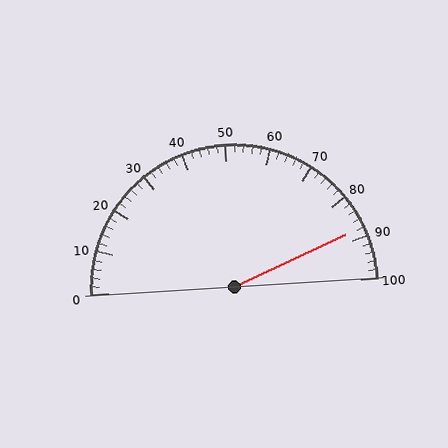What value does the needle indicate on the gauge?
The needle indicates approximately 88.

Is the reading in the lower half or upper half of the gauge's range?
The reading is in the upper half of the range (0 to 100).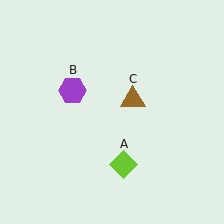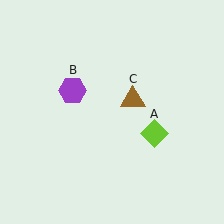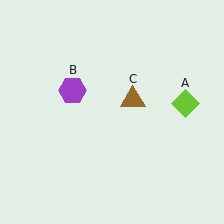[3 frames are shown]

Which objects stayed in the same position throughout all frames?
Purple hexagon (object B) and brown triangle (object C) remained stationary.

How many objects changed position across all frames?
1 object changed position: lime diamond (object A).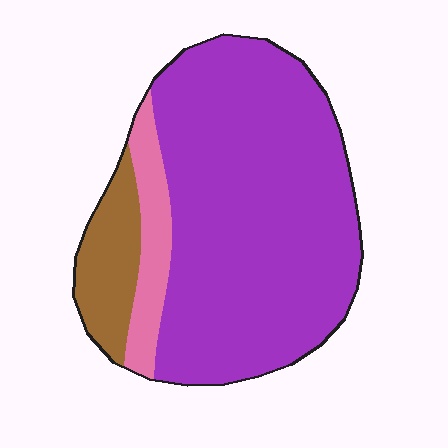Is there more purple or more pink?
Purple.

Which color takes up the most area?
Purple, at roughly 75%.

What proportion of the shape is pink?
Pink takes up less than a quarter of the shape.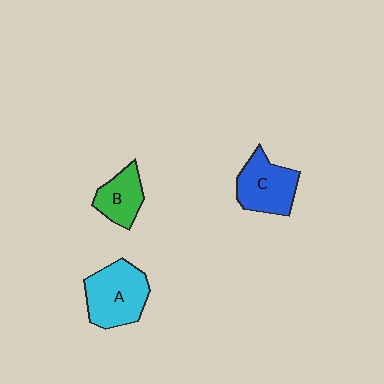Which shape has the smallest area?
Shape B (green).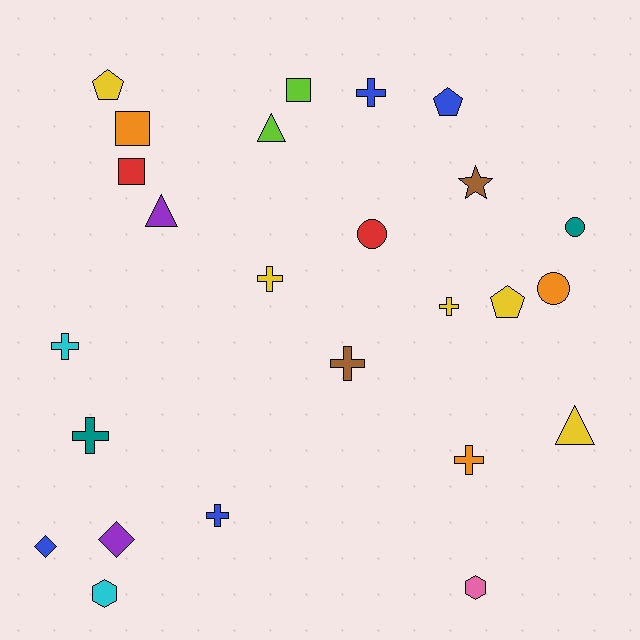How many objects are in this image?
There are 25 objects.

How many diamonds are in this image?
There are 2 diamonds.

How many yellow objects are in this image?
There are 5 yellow objects.